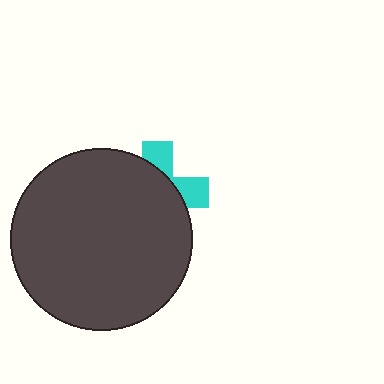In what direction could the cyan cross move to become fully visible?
The cyan cross could move toward the upper-right. That would shift it out from behind the dark gray circle entirely.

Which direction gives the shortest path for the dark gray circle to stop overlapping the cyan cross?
Moving toward the lower-left gives the shortest separation.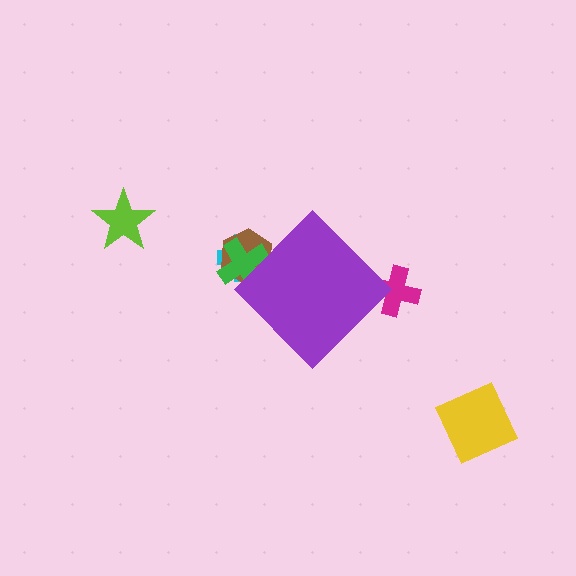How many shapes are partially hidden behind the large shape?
4 shapes are partially hidden.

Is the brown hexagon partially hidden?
Yes, the brown hexagon is partially hidden behind the purple diamond.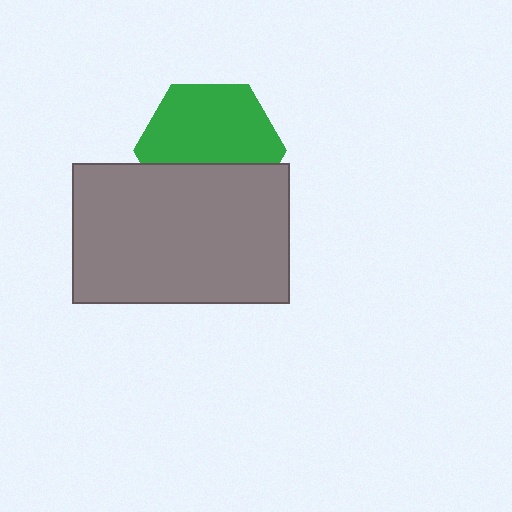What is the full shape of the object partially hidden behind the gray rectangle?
The partially hidden object is a green hexagon.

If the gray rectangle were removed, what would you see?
You would see the complete green hexagon.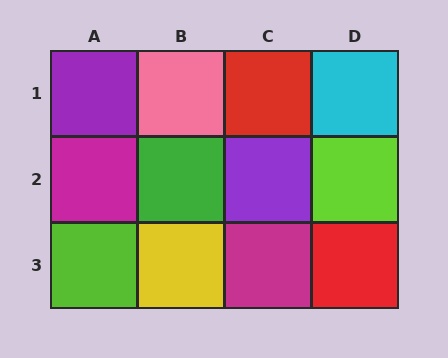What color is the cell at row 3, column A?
Lime.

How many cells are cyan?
1 cell is cyan.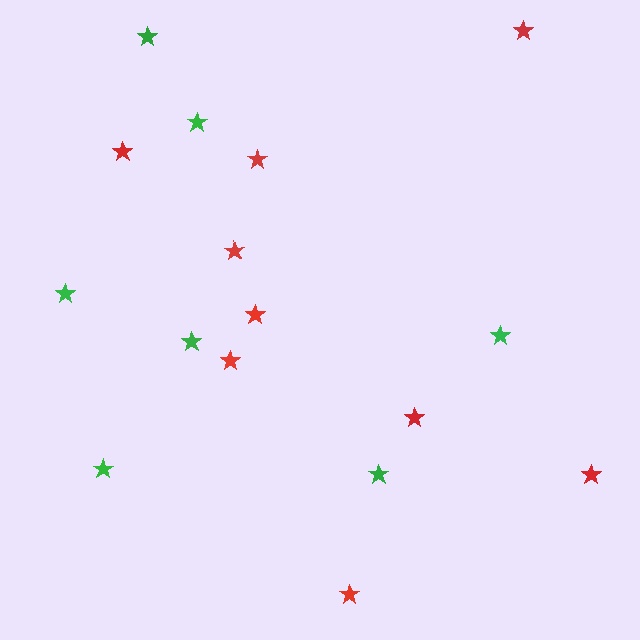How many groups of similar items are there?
There are 2 groups: one group of red stars (9) and one group of green stars (7).